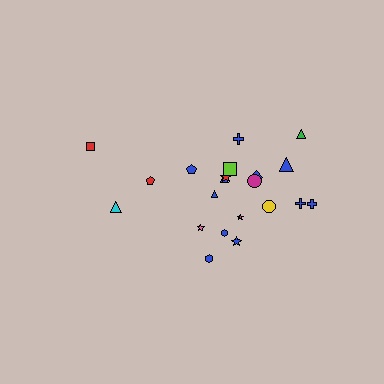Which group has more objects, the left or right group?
The right group.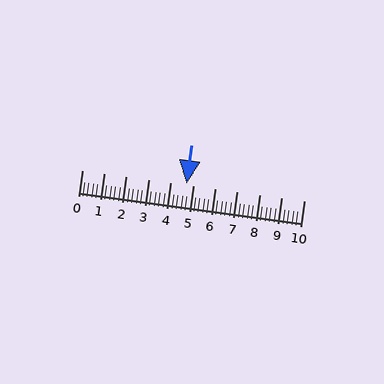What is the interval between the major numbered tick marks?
The major tick marks are spaced 1 units apart.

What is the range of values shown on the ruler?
The ruler shows values from 0 to 10.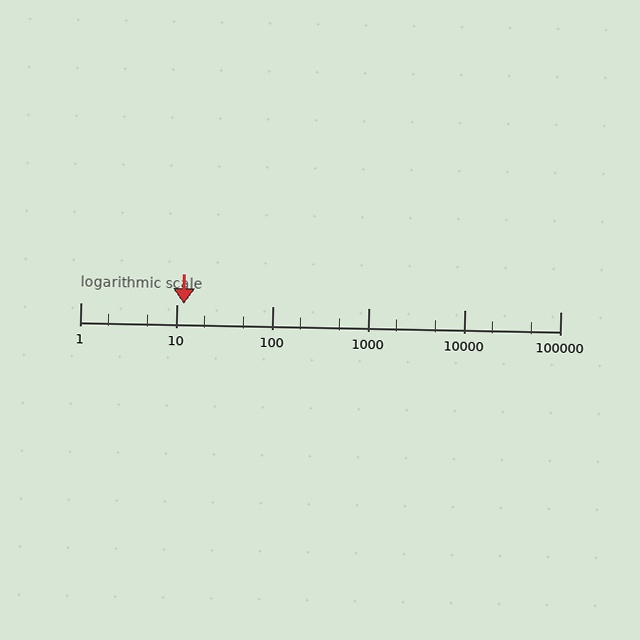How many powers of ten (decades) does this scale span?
The scale spans 5 decades, from 1 to 100000.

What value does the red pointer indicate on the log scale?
The pointer indicates approximately 12.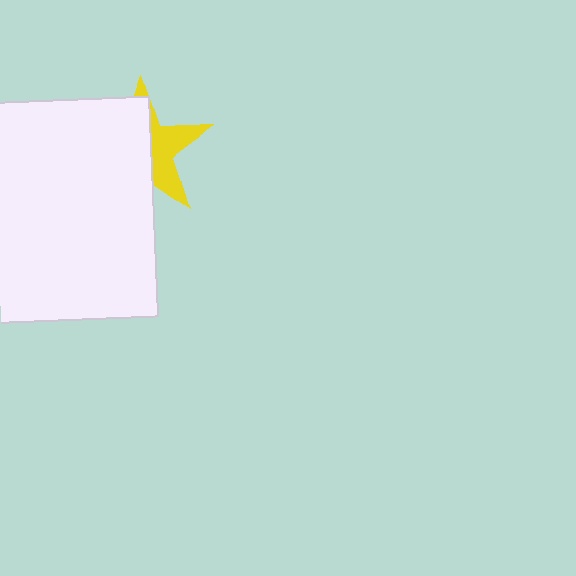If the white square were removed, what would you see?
You would see the complete yellow star.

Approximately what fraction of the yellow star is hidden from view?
Roughly 60% of the yellow star is hidden behind the white square.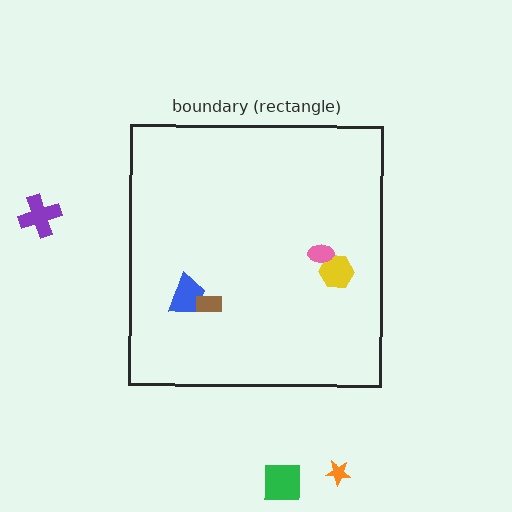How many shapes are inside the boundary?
4 inside, 3 outside.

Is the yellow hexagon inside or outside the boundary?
Inside.